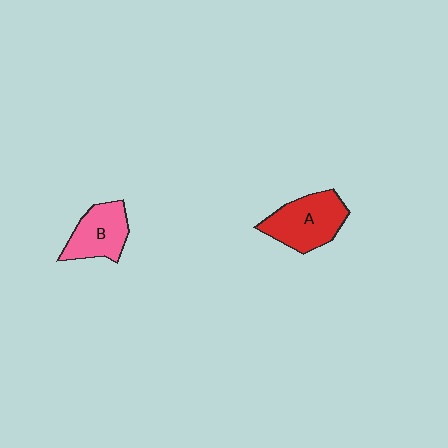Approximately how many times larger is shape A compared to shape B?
Approximately 1.2 times.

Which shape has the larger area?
Shape A (red).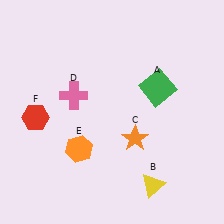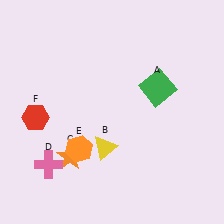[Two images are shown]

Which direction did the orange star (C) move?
The orange star (C) moved left.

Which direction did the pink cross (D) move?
The pink cross (D) moved down.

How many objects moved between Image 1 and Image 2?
3 objects moved between the two images.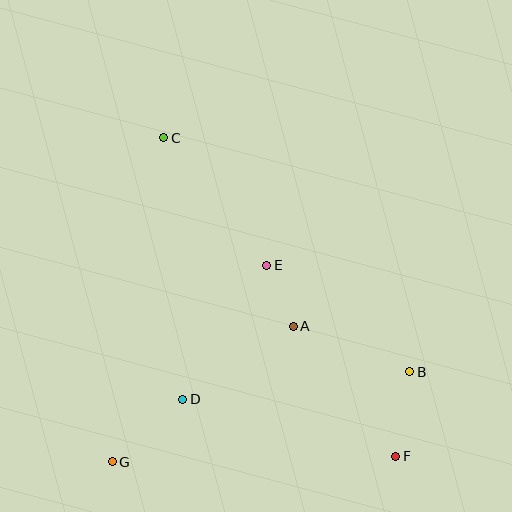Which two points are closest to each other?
Points A and E are closest to each other.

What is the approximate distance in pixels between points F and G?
The distance between F and G is approximately 284 pixels.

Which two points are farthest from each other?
Points C and F are farthest from each other.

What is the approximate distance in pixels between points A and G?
The distance between A and G is approximately 226 pixels.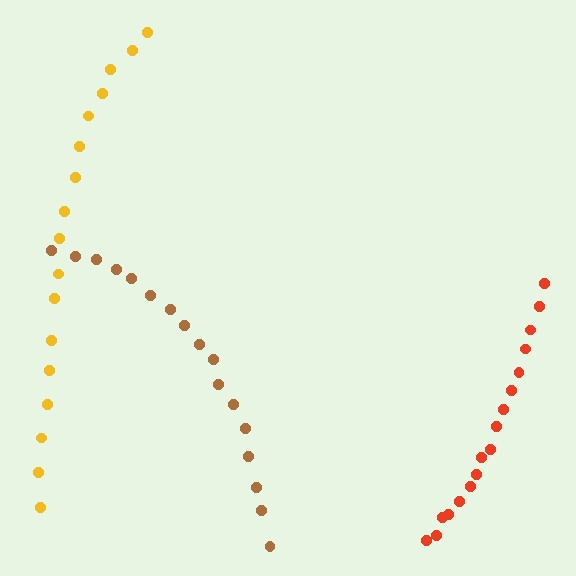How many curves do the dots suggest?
There are 3 distinct paths.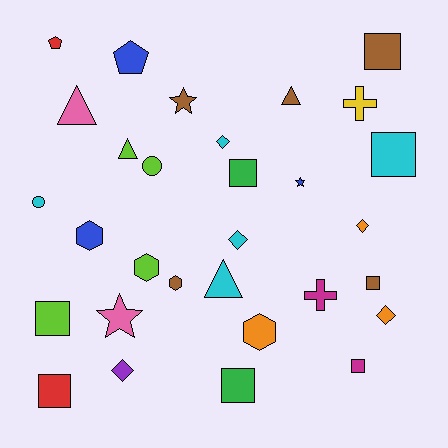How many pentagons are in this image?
There are 2 pentagons.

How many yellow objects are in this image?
There is 1 yellow object.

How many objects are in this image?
There are 30 objects.